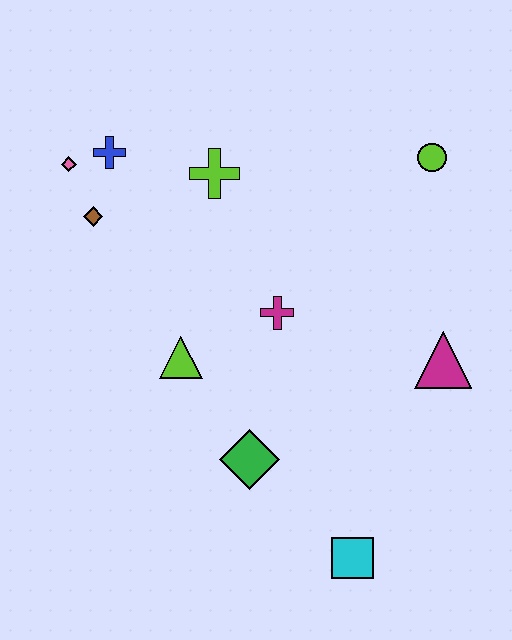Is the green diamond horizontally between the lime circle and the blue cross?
Yes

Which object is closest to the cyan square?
The green diamond is closest to the cyan square.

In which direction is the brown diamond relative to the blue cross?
The brown diamond is below the blue cross.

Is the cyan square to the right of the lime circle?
No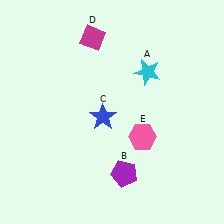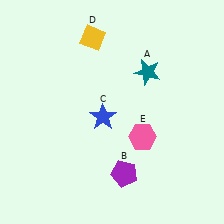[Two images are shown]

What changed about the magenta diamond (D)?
In Image 1, D is magenta. In Image 2, it changed to yellow.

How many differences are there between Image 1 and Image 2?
There are 2 differences between the two images.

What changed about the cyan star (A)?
In Image 1, A is cyan. In Image 2, it changed to teal.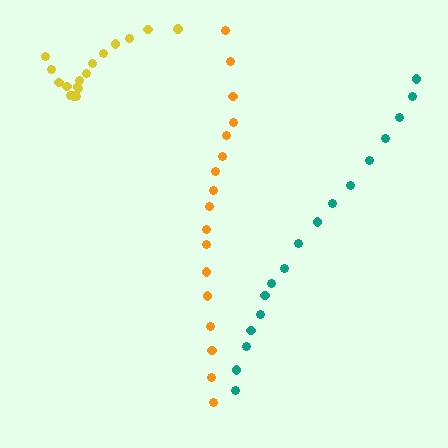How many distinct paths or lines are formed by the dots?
There are 3 distinct paths.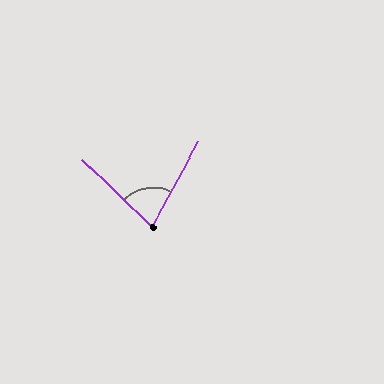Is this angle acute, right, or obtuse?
It is acute.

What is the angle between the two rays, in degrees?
Approximately 75 degrees.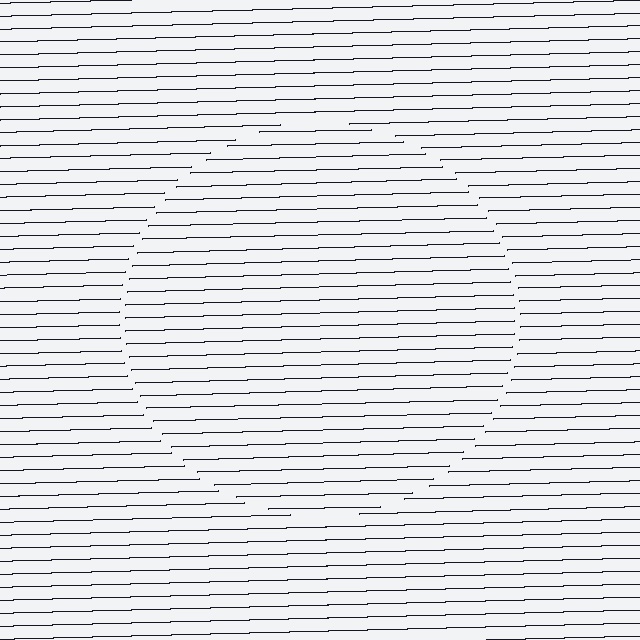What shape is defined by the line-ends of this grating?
An illusory circle. The interior of the shape contains the same grating, shifted by half a period — the contour is defined by the phase discontinuity where line-ends from the inner and outer gratings abut.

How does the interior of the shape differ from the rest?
The interior of the shape contains the same grating, shifted by half a period — the contour is defined by the phase discontinuity where line-ends from the inner and outer gratings abut.